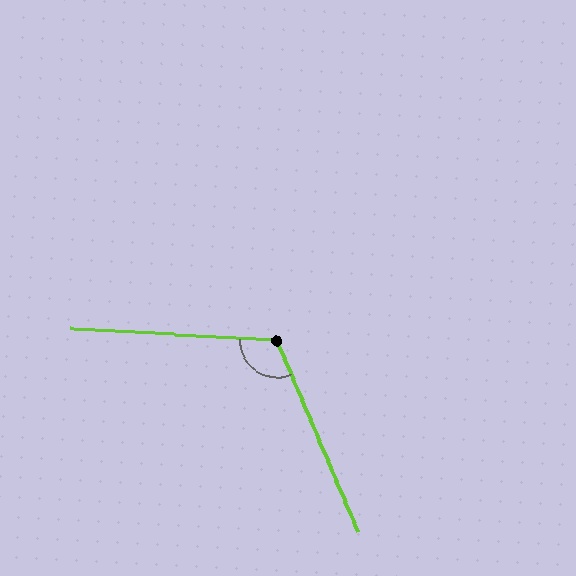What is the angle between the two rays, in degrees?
Approximately 116 degrees.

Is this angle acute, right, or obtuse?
It is obtuse.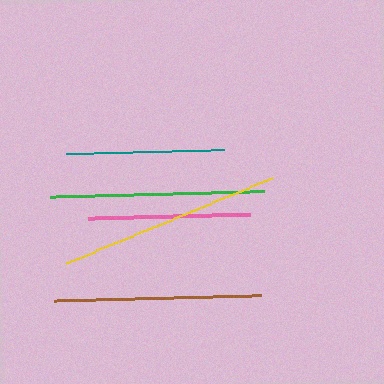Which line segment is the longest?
The yellow line is the longest at approximately 223 pixels.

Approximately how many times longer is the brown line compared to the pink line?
The brown line is approximately 1.3 times the length of the pink line.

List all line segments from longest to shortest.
From longest to shortest: yellow, green, brown, pink, teal.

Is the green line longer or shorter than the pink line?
The green line is longer than the pink line.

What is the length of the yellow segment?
The yellow segment is approximately 223 pixels long.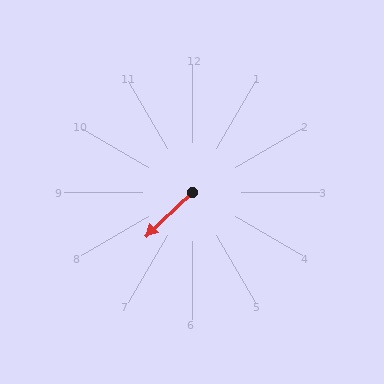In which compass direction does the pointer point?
Southwest.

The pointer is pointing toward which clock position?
Roughly 8 o'clock.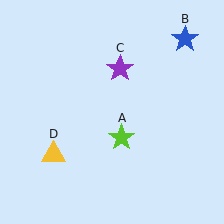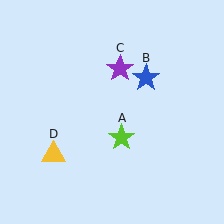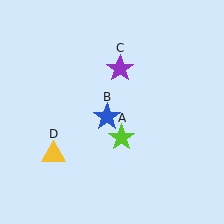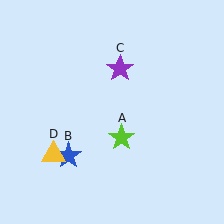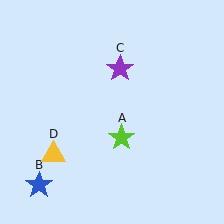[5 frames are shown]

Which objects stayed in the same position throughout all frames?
Lime star (object A) and purple star (object C) and yellow triangle (object D) remained stationary.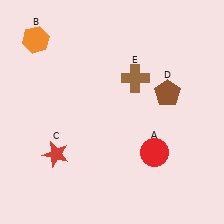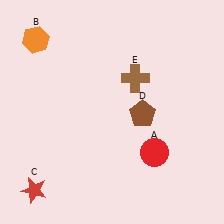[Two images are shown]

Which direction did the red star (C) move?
The red star (C) moved down.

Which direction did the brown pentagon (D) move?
The brown pentagon (D) moved left.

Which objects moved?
The objects that moved are: the red star (C), the brown pentagon (D).